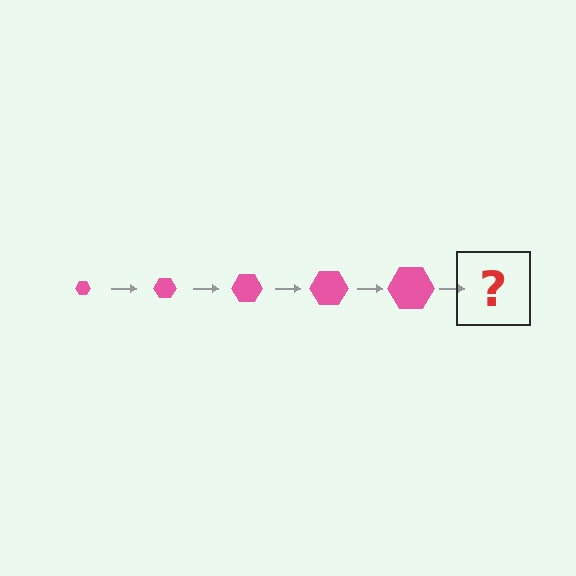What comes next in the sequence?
The next element should be a pink hexagon, larger than the previous one.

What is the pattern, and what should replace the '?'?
The pattern is that the hexagon gets progressively larger each step. The '?' should be a pink hexagon, larger than the previous one.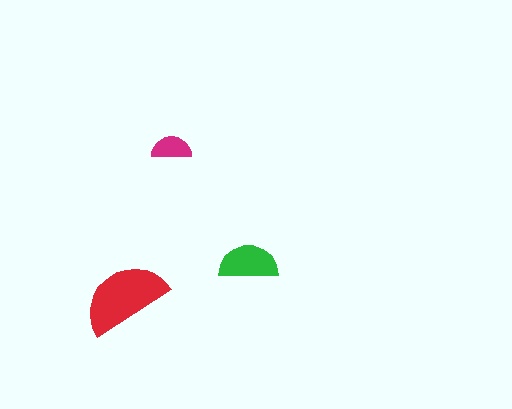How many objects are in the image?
There are 3 objects in the image.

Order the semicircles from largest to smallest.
the red one, the green one, the magenta one.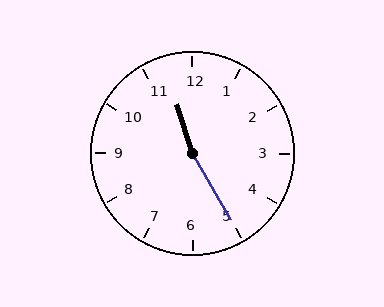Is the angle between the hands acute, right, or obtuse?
It is obtuse.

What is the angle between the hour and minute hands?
Approximately 168 degrees.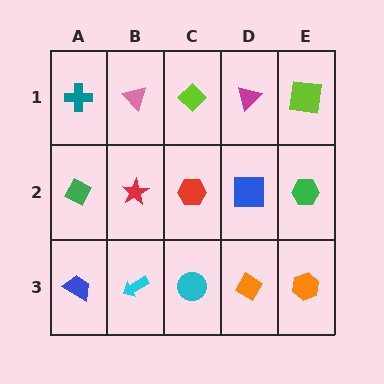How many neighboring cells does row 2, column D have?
4.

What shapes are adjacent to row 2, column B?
A pink triangle (row 1, column B), a cyan arrow (row 3, column B), a green diamond (row 2, column A), a red hexagon (row 2, column C).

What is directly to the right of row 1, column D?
A lime square.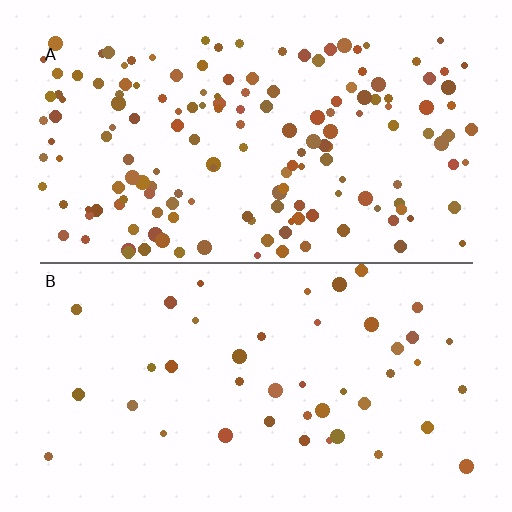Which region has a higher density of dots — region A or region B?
A (the top).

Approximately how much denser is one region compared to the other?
Approximately 3.6× — region A over region B.